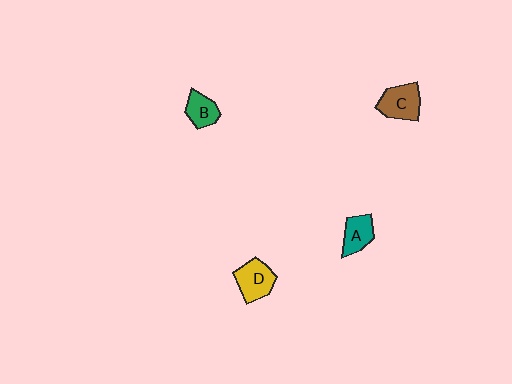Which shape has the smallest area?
Shape B (green).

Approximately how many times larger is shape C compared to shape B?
Approximately 1.4 times.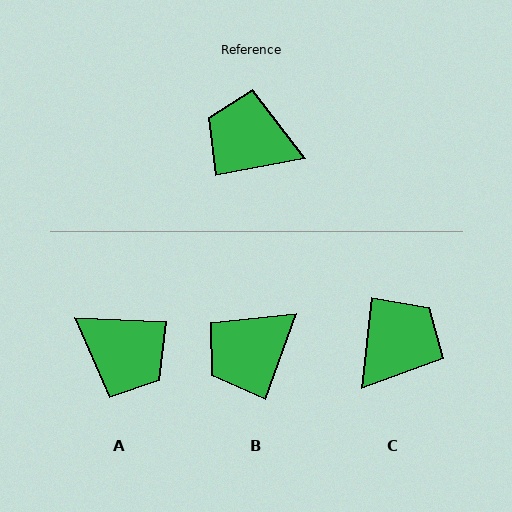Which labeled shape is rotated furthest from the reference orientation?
A, about 166 degrees away.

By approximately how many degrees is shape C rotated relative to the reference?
Approximately 107 degrees clockwise.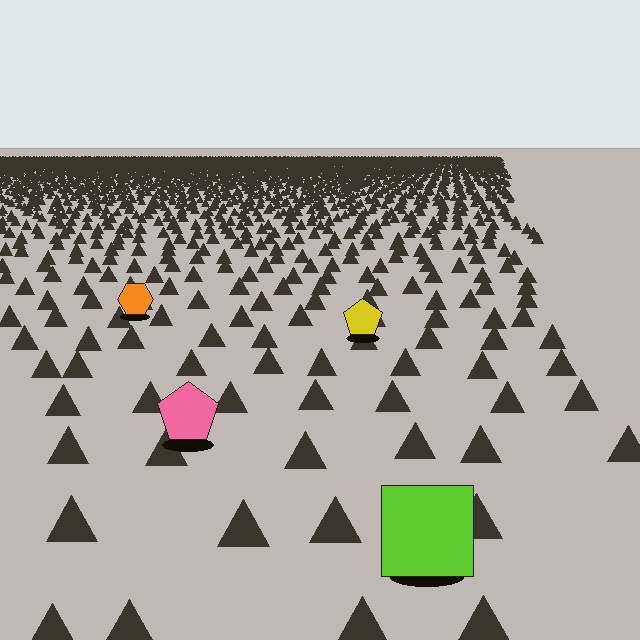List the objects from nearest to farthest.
From nearest to farthest: the lime square, the pink pentagon, the yellow pentagon, the orange hexagon.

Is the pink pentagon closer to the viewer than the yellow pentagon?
Yes. The pink pentagon is closer — you can tell from the texture gradient: the ground texture is coarser near it.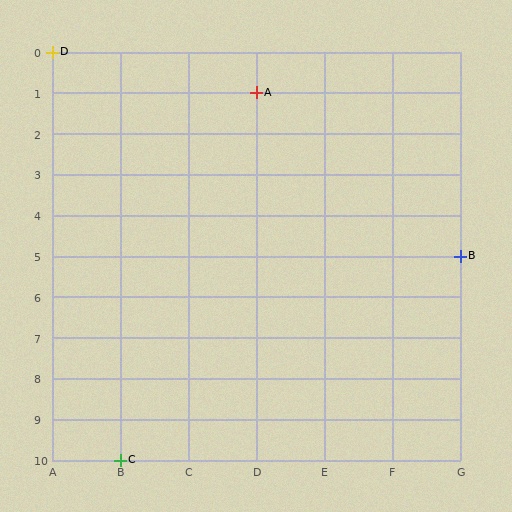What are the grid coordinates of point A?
Point A is at grid coordinates (D, 1).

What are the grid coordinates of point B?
Point B is at grid coordinates (G, 5).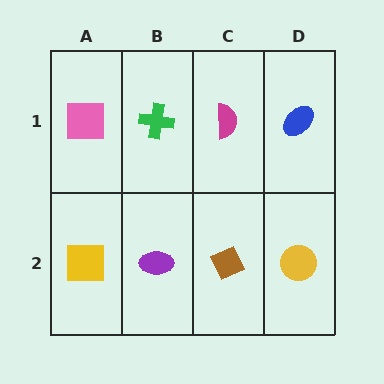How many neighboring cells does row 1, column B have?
3.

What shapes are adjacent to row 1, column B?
A purple ellipse (row 2, column B), a pink square (row 1, column A), a magenta semicircle (row 1, column C).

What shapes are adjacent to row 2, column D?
A blue ellipse (row 1, column D), a brown diamond (row 2, column C).